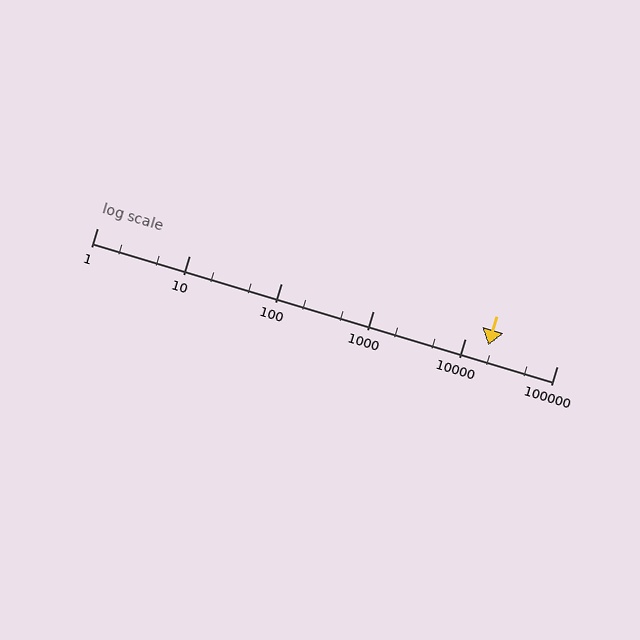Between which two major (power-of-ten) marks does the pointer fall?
The pointer is between 10000 and 100000.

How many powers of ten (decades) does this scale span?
The scale spans 5 decades, from 1 to 100000.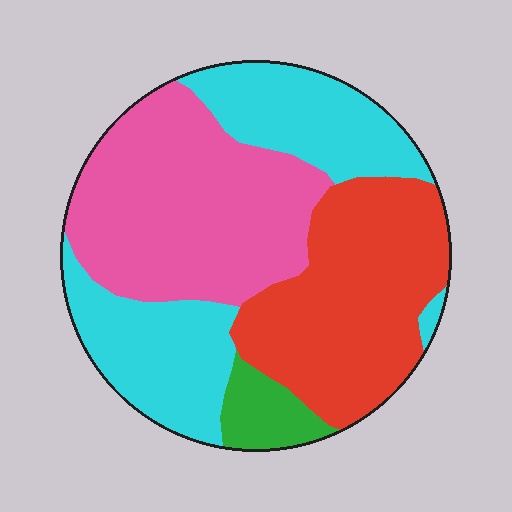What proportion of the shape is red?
Red takes up between a quarter and a half of the shape.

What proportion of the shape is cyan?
Cyan covers around 30% of the shape.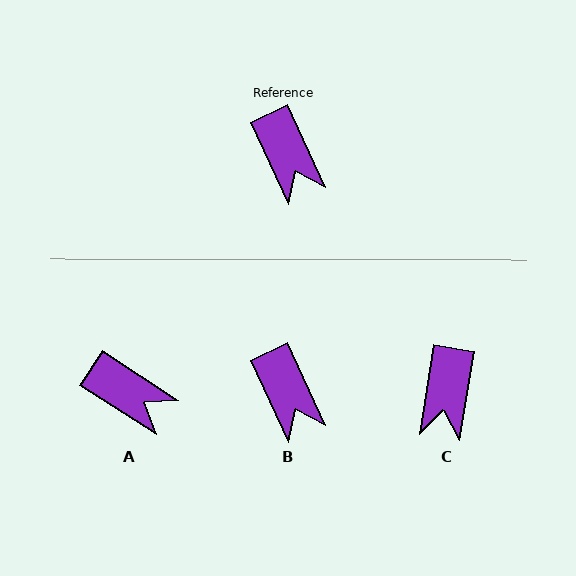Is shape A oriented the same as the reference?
No, it is off by about 32 degrees.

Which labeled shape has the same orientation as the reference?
B.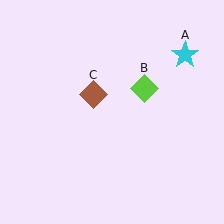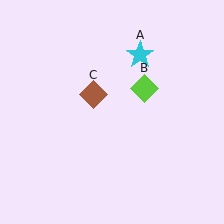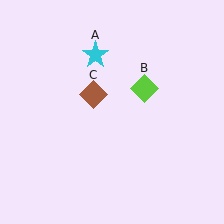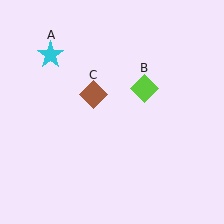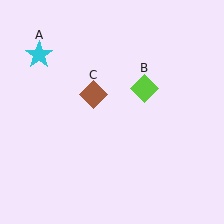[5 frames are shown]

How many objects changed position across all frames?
1 object changed position: cyan star (object A).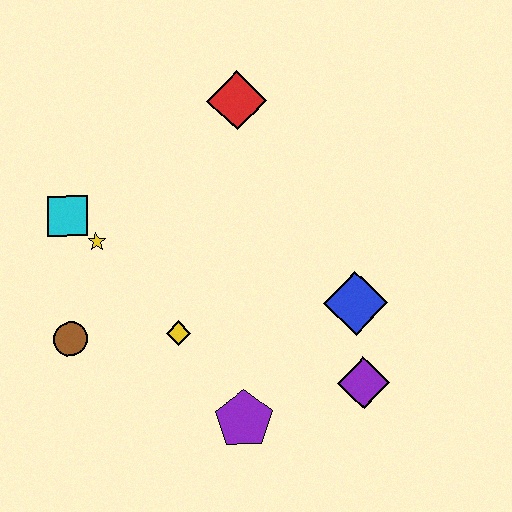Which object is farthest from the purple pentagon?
The red diamond is farthest from the purple pentagon.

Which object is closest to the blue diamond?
The purple diamond is closest to the blue diamond.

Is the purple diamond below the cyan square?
Yes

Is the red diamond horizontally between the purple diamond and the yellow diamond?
Yes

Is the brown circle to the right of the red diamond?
No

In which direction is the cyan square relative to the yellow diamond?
The cyan square is above the yellow diamond.